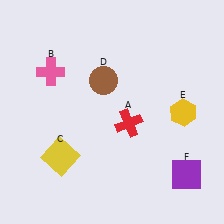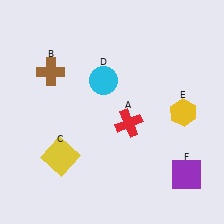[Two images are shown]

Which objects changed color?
B changed from pink to brown. D changed from brown to cyan.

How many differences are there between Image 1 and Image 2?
There are 2 differences between the two images.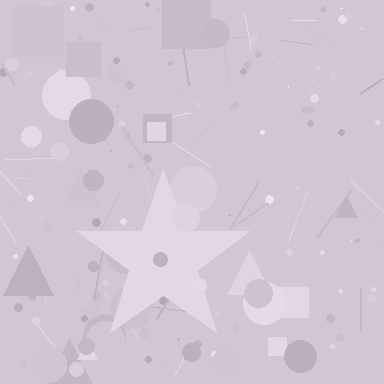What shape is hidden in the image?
A star is hidden in the image.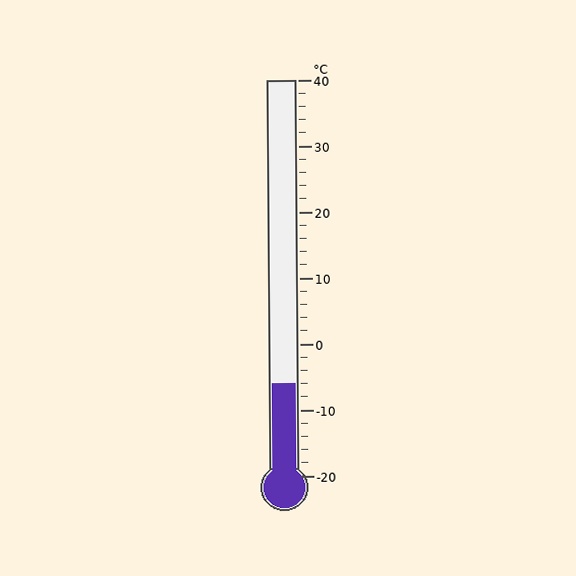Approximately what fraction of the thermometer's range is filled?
The thermometer is filled to approximately 25% of its range.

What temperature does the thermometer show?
The thermometer shows approximately -6°C.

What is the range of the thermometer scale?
The thermometer scale ranges from -20°C to 40°C.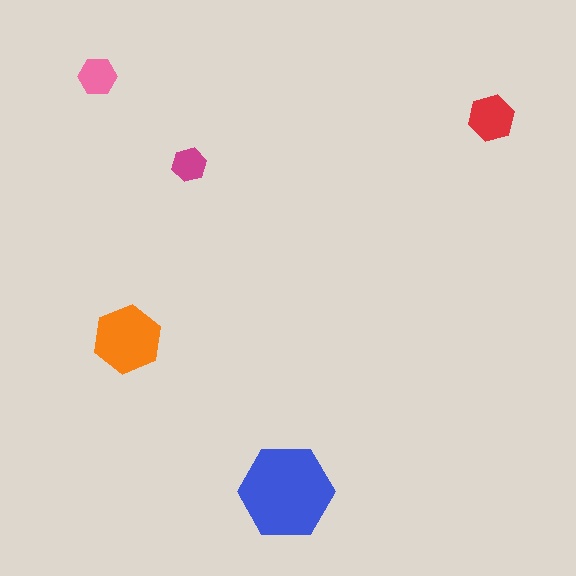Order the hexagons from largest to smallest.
the blue one, the orange one, the red one, the pink one, the magenta one.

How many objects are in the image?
There are 5 objects in the image.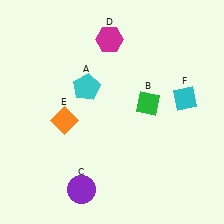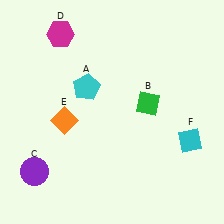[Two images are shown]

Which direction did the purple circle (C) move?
The purple circle (C) moved left.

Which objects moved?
The objects that moved are: the purple circle (C), the magenta hexagon (D), the cyan diamond (F).